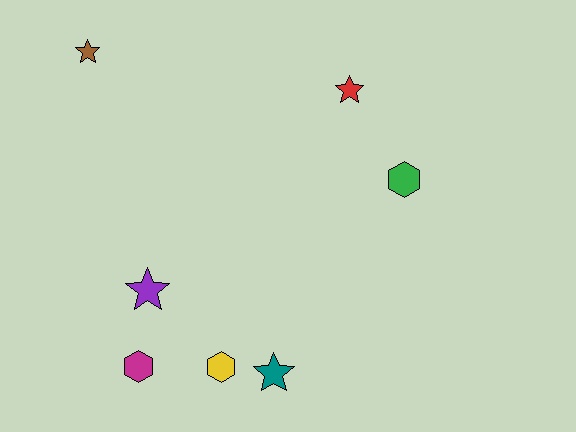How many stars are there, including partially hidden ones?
There are 4 stars.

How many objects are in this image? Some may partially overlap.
There are 7 objects.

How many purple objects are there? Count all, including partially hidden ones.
There is 1 purple object.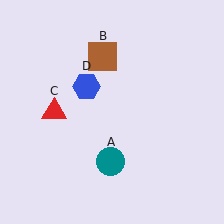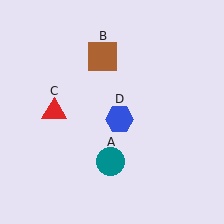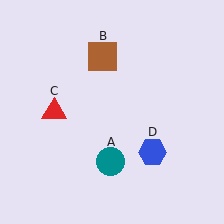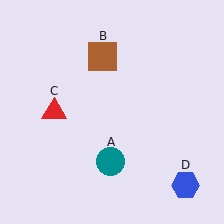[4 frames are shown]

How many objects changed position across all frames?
1 object changed position: blue hexagon (object D).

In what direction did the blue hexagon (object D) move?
The blue hexagon (object D) moved down and to the right.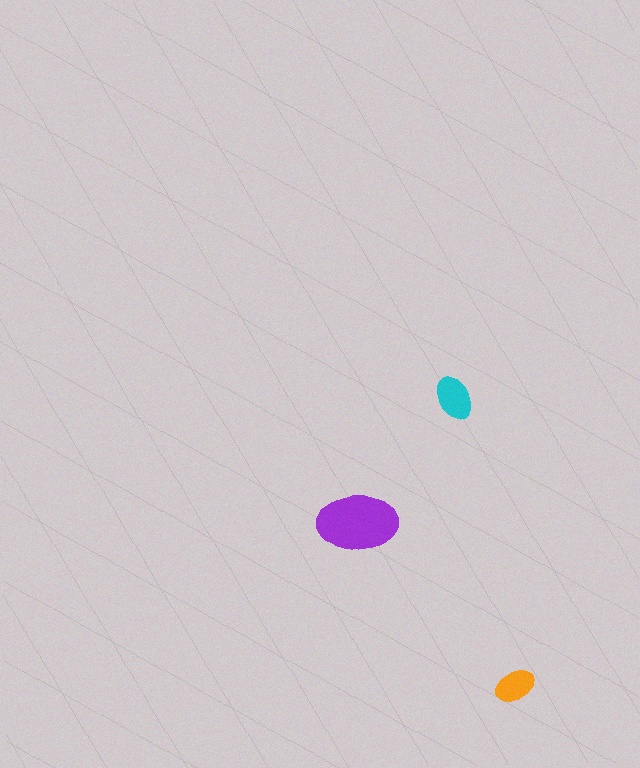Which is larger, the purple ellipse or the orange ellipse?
The purple one.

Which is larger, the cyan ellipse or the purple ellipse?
The purple one.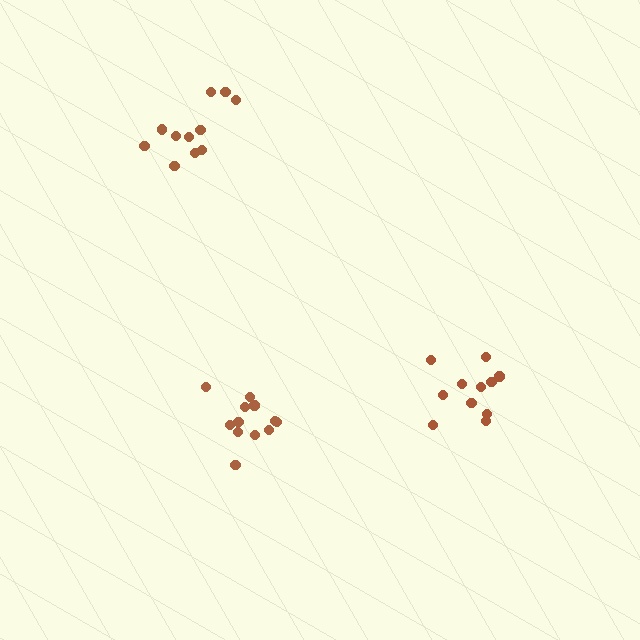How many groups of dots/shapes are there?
There are 3 groups.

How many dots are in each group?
Group 1: 12 dots, Group 2: 11 dots, Group 3: 11 dots (34 total).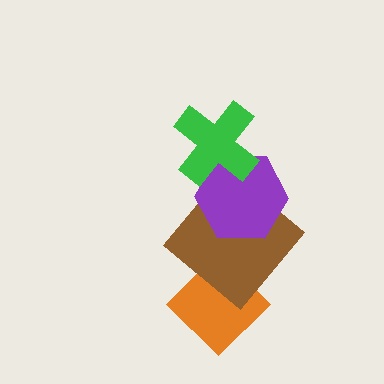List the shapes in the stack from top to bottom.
From top to bottom: the green cross, the purple hexagon, the brown diamond, the orange diamond.